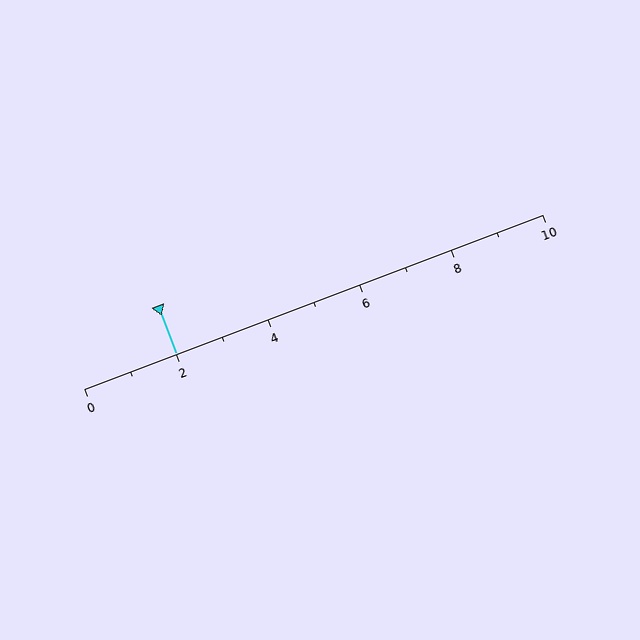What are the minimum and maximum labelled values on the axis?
The axis runs from 0 to 10.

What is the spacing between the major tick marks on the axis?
The major ticks are spaced 2 apart.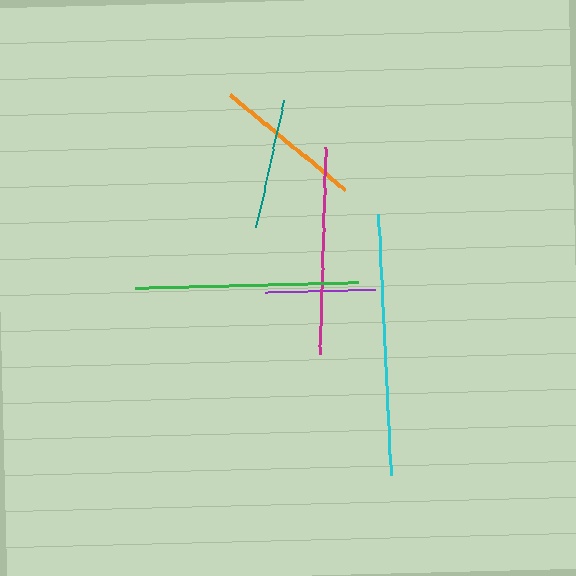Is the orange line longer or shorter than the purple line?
The orange line is longer than the purple line.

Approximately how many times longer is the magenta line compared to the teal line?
The magenta line is approximately 1.6 times the length of the teal line.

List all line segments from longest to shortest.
From longest to shortest: cyan, green, magenta, orange, teal, purple.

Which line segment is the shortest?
The purple line is the shortest at approximately 110 pixels.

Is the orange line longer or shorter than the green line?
The green line is longer than the orange line.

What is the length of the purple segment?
The purple segment is approximately 110 pixels long.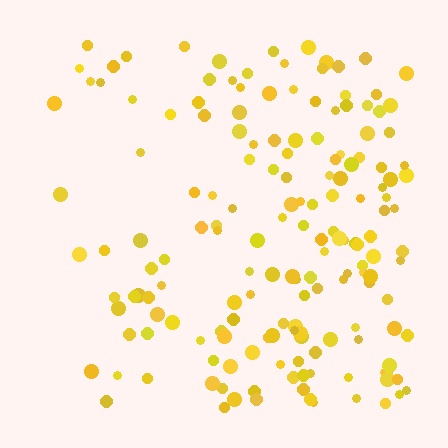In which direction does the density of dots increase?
From left to right, with the right side densest.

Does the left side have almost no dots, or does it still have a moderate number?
Still a moderate number, just noticeably fewer than the right.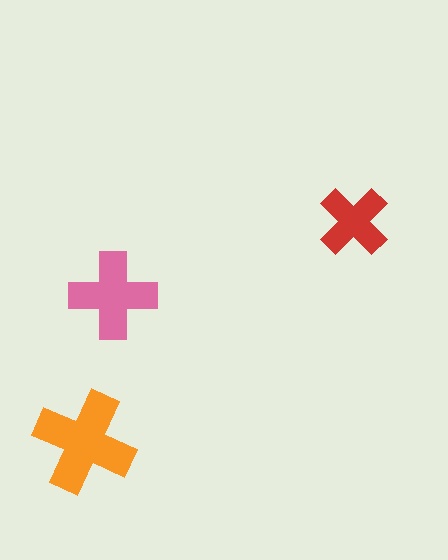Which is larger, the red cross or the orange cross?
The orange one.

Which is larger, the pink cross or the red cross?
The pink one.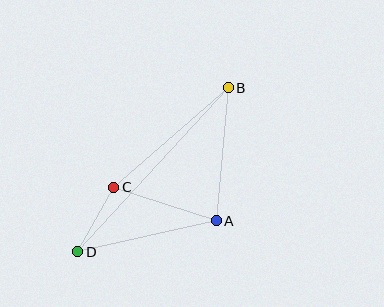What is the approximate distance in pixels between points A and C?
The distance between A and C is approximately 108 pixels.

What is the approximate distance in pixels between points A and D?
The distance between A and D is approximately 142 pixels.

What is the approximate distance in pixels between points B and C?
The distance between B and C is approximately 151 pixels.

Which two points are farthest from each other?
Points B and D are farthest from each other.